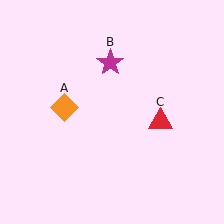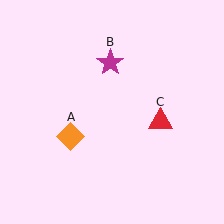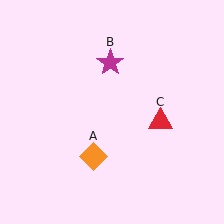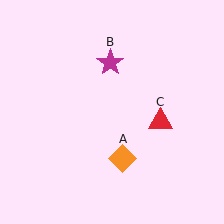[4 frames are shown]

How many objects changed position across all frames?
1 object changed position: orange diamond (object A).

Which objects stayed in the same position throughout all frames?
Magenta star (object B) and red triangle (object C) remained stationary.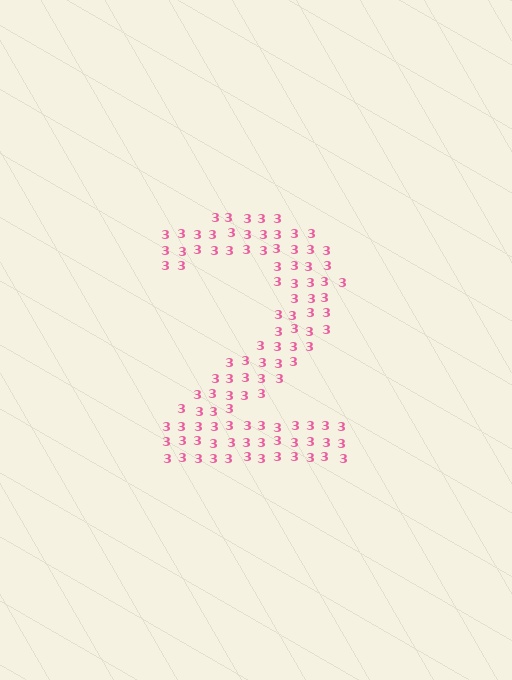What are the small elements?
The small elements are digit 3's.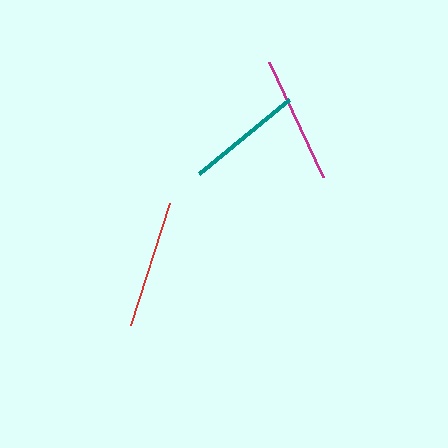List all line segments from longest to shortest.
From longest to shortest: red, magenta, teal.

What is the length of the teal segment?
The teal segment is approximately 117 pixels long.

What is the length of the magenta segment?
The magenta segment is approximately 127 pixels long.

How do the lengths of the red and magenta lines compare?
The red and magenta lines are approximately the same length.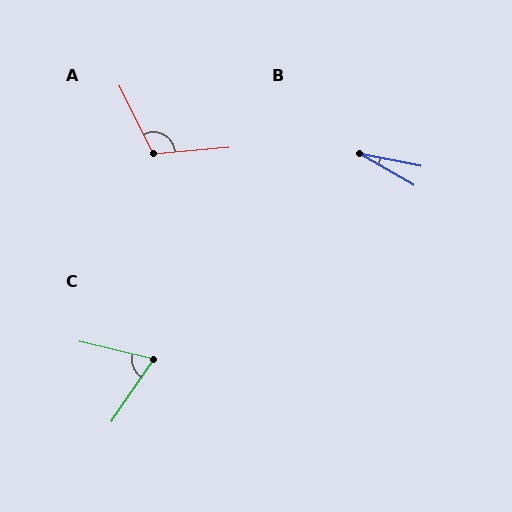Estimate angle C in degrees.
Approximately 70 degrees.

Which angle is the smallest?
B, at approximately 18 degrees.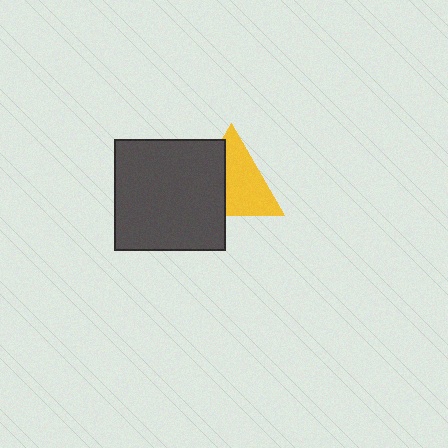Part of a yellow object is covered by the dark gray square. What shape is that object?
It is a triangle.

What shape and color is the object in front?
The object in front is a dark gray square.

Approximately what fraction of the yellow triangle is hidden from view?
Roughly 40% of the yellow triangle is hidden behind the dark gray square.